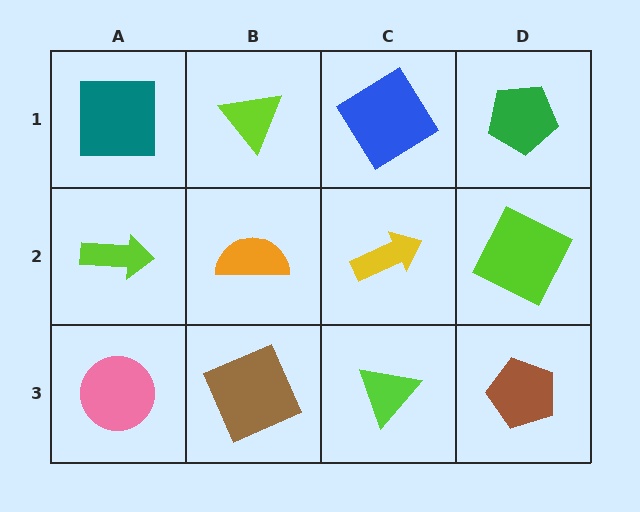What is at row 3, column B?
A brown square.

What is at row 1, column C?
A blue diamond.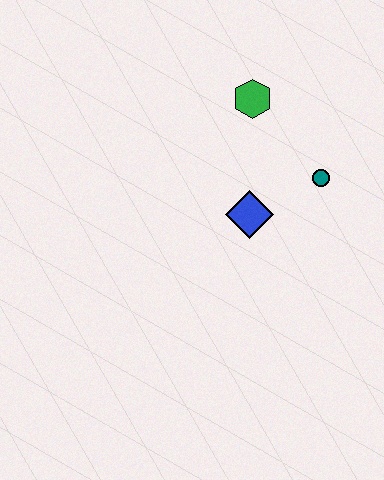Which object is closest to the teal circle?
The blue diamond is closest to the teal circle.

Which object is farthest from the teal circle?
The green hexagon is farthest from the teal circle.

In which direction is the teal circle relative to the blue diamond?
The teal circle is to the right of the blue diamond.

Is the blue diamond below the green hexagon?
Yes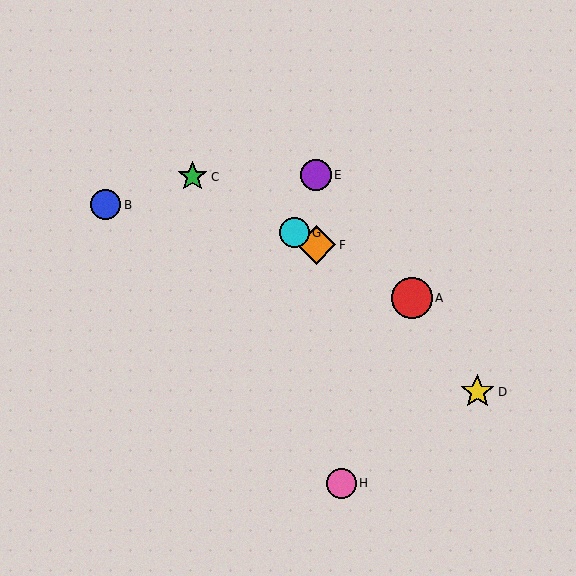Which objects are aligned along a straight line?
Objects A, C, F, G are aligned along a straight line.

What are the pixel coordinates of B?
Object B is at (106, 205).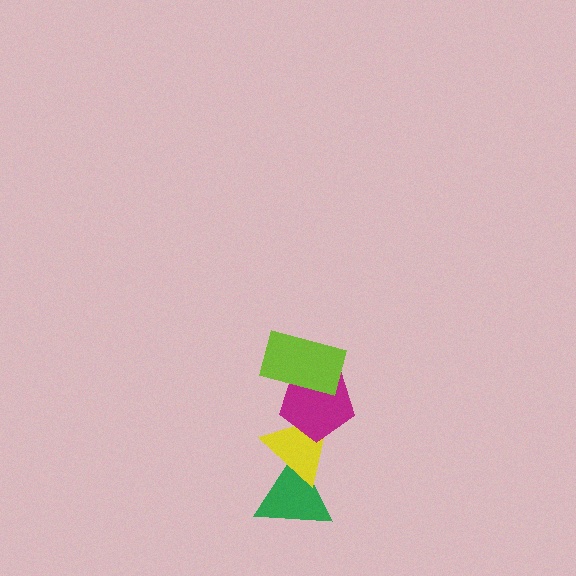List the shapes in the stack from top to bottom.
From top to bottom: the lime rectangle, the magenta pentagon, the yellow triangle, the green triangle.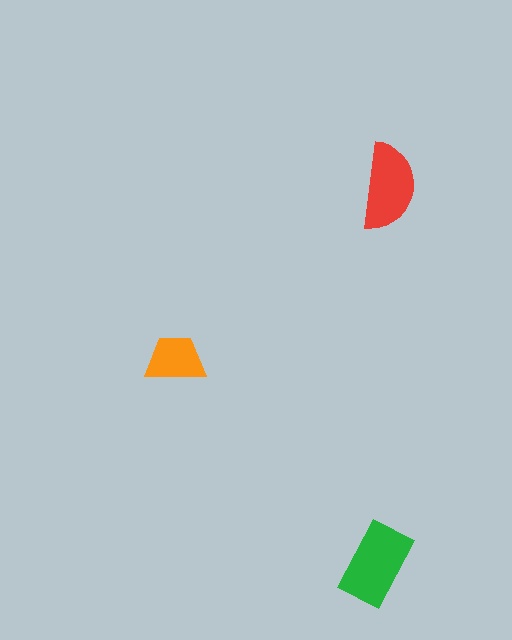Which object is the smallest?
The orange trapezoid.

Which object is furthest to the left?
The orange trapezoid is leftmost.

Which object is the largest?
The green rectangle.